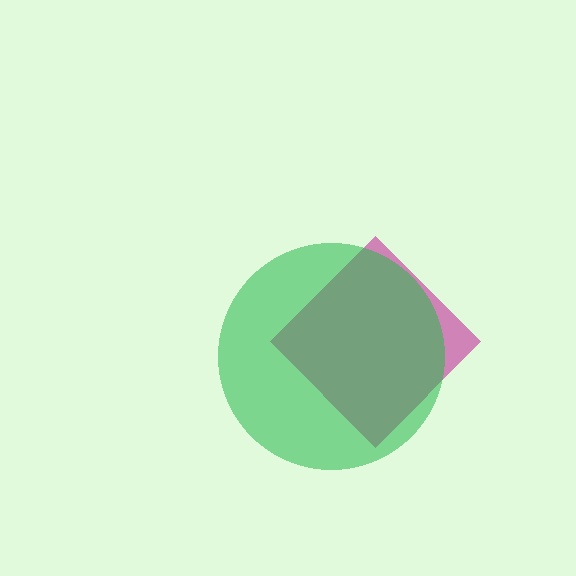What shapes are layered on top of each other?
The layered shapes are: a magenta diamond, a green circle.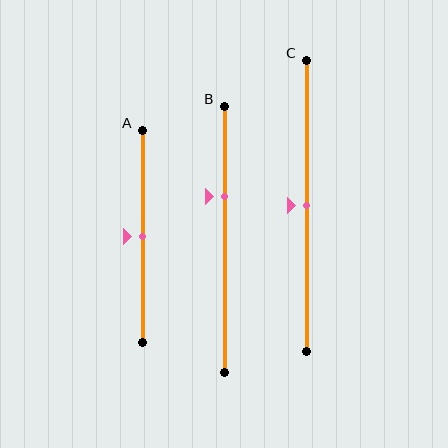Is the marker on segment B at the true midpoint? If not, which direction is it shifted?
No, the marker on segment B is shifted upward by about 16% of the segment length.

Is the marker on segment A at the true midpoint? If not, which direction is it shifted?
Yes, the marker on segment A is at the true midpoint.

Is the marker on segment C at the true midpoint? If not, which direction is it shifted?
Yes, the marker on segment C is at the true midpoint.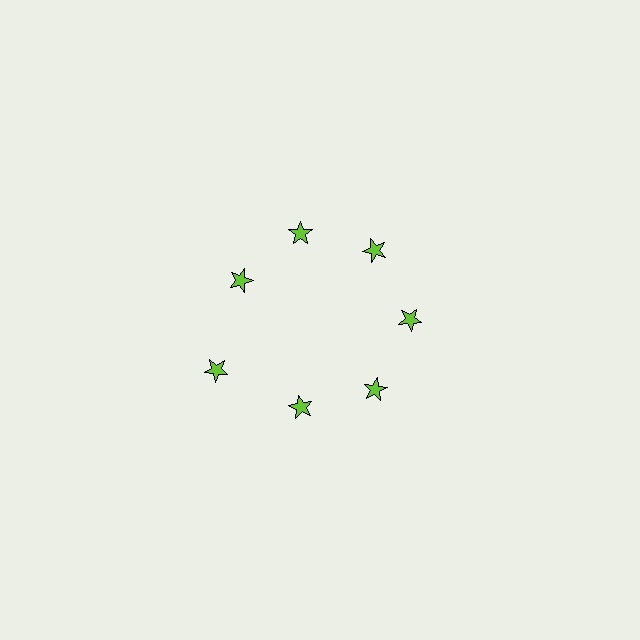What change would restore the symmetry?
The symmetry would be restored by moving it inward, back onto the ring so that all 7 stars sit at equal angles and equal distance from the center.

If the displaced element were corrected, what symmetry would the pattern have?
It would have 7-fold rotational symmetry — the pattern would map onto itself every 51 degrees.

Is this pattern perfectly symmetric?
No. The 7 lime stars are arranged in a ring, but one element near the 8 o'clock position is pushed outward from the center, breaking the 7-fold rotational symmetry.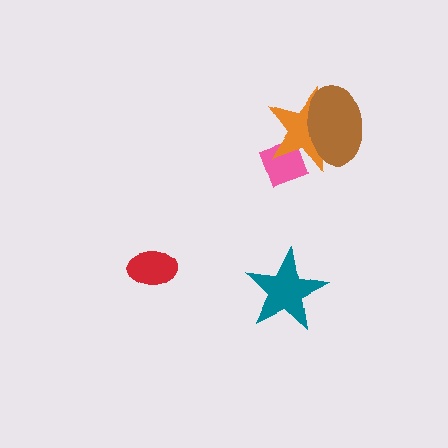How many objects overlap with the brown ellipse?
1 object overlaps with the brown ellipse.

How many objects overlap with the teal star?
0 objects overlap with the teal star.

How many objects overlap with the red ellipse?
0 objects overlap with the red ellipse.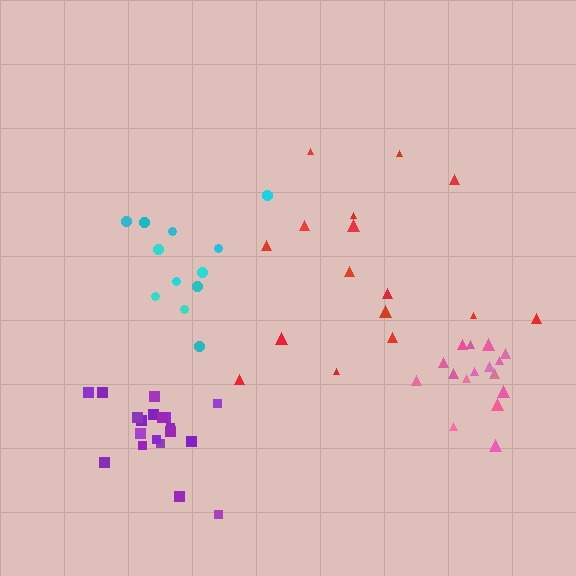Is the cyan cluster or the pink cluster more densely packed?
Pink.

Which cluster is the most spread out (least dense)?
Red.